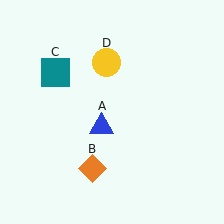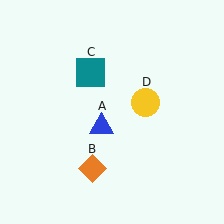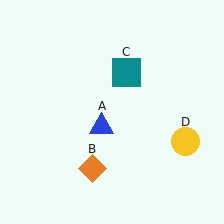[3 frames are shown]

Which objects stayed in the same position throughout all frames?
Blue triangle (object A) and orange diamond (object B) remained stationary.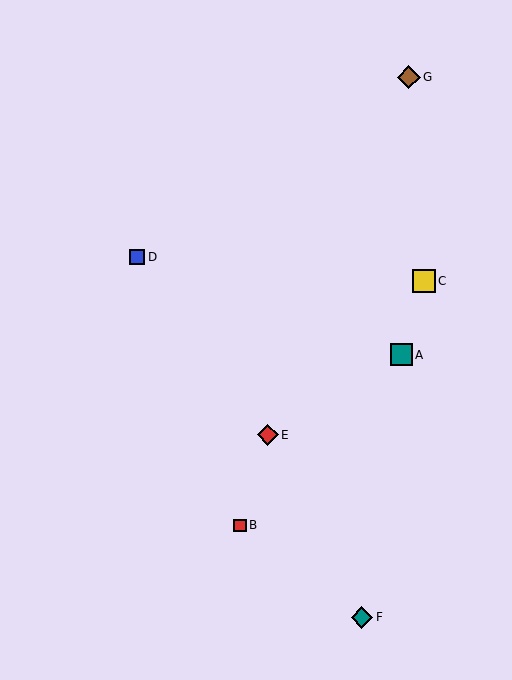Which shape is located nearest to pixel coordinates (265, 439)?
The red diamond (labeled E) at (268, 435) is nearest to that location.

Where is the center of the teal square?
The center of the teal square is at (401, 355).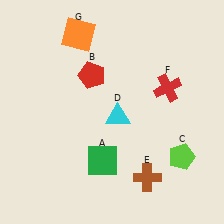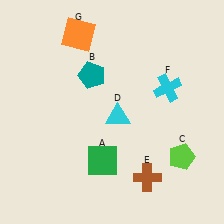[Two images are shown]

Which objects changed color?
B changed from red to teal. F changed from red to cyan.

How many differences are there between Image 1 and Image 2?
There are 2 differences between the two images.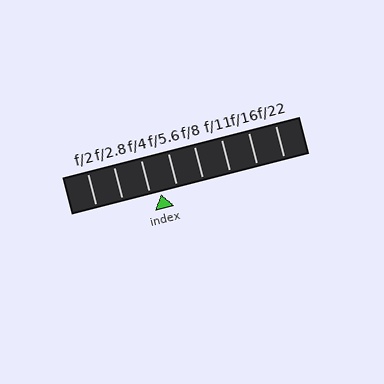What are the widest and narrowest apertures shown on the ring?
The widest aperture shown is f/2 and the narrowest is f/22.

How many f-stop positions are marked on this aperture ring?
There are 8 f-stop positions marked.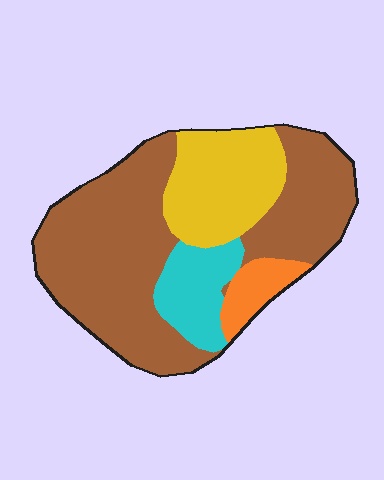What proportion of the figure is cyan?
Cyan takes up about one eighth (1/8) of the figure.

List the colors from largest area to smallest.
From largest to smallest: brown, yellow, cyan, orange.